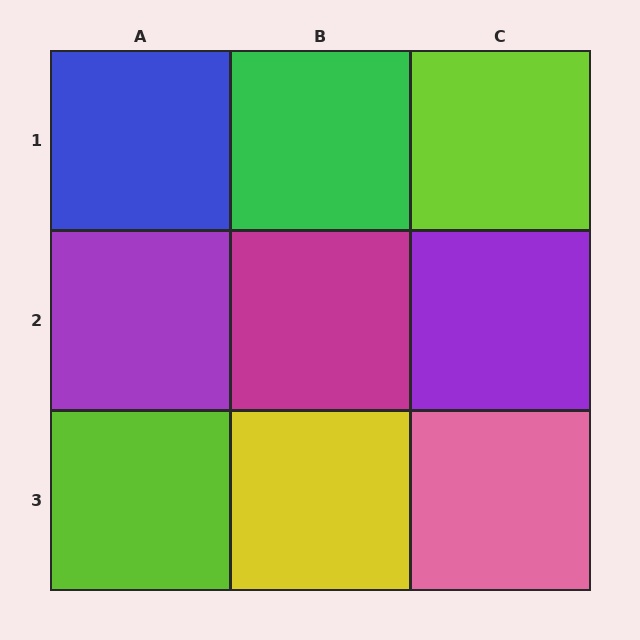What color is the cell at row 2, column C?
Purple.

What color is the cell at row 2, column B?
Magenta.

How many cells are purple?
2 cells are purple.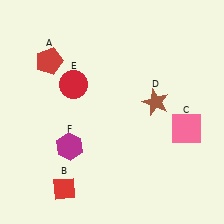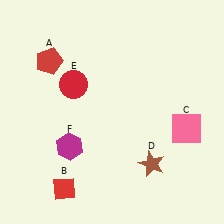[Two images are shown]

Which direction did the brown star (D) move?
The brown star (D) moved down.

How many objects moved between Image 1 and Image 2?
1 object moved between the two images.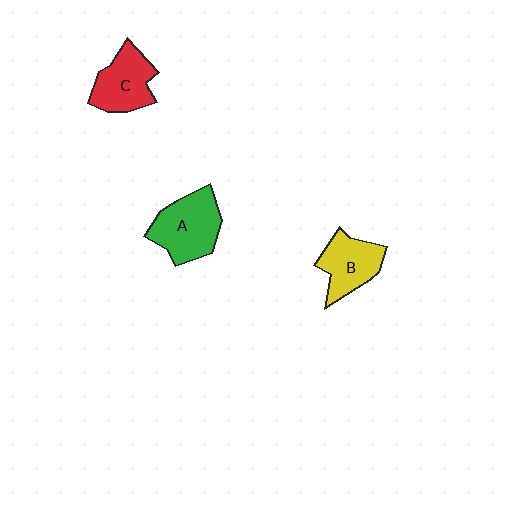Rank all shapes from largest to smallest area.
From largest to smallest: A (green), C (red), B (yellow).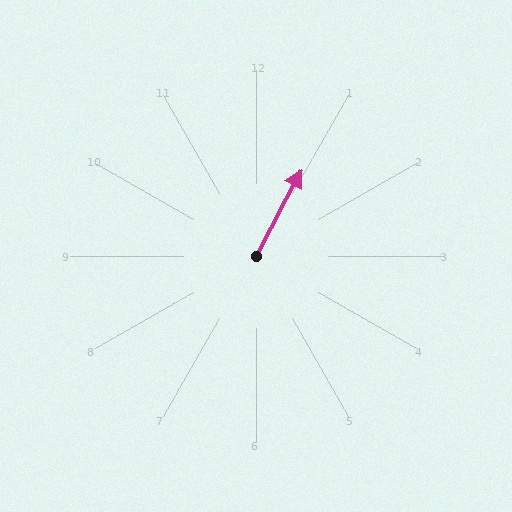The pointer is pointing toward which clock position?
Roughly 1 o'clock.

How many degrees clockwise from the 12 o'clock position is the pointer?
Approximately 28 degrees.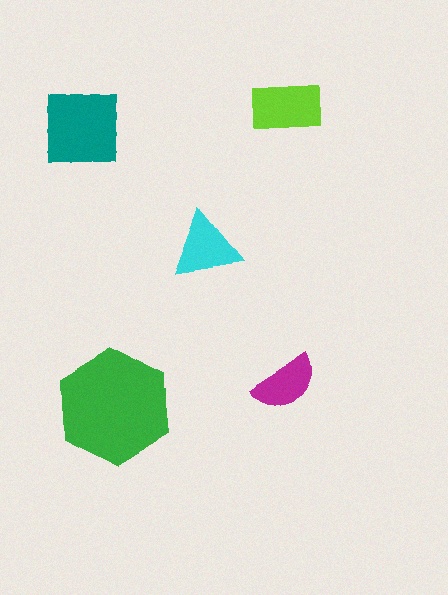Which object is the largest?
The green hexagon.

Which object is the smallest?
The magenta semicircle.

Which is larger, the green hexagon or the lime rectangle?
The green hexagon.